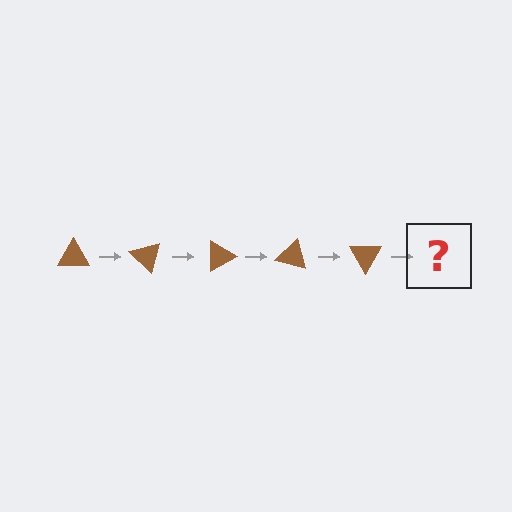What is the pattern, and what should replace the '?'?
The pattern is that the triangle rotates 45 degrees each step. The '?' should be a brown triangle rotated 225 degrees.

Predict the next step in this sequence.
The next step is a brown triangle rotated 225 degrees.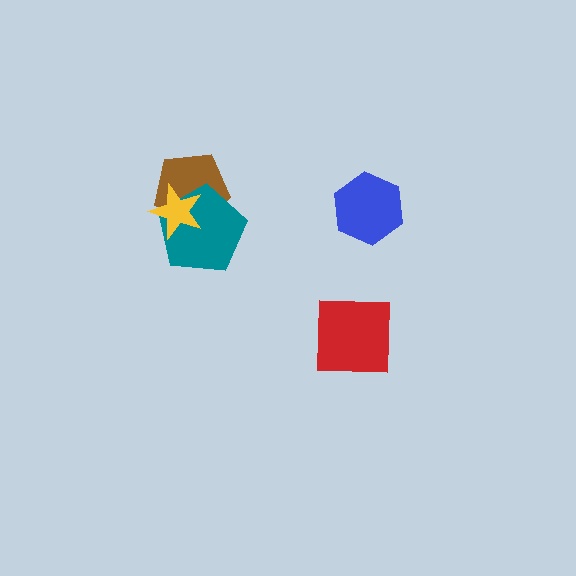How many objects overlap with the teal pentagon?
2 objects overlap with the teal pentagon.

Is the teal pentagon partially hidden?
Yes, it is partially covered by another shape.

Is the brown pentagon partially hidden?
Yes, it is partially covered by another shape.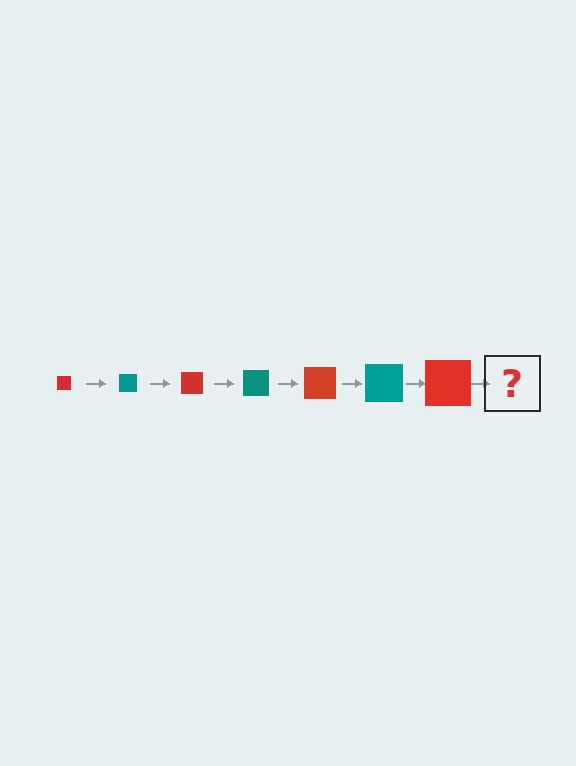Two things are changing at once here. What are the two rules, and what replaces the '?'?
The two rules are that the square grows larger each step and the color cycles through red and teal. The '?' should be a teal square, larger than the previous one.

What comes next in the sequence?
The next element should be a teal square, larger than the previous one.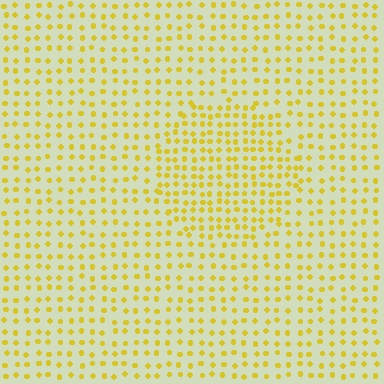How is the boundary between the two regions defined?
The boundary is defined by a change in element density (approximately 1.6x ratio). All elements are the same color, size, and shape.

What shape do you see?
I see a circle.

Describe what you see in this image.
The image contains small yellow elements arranged at two different densities. A circle-shaped region is visible where the elements are more densely packed than the surrounding area.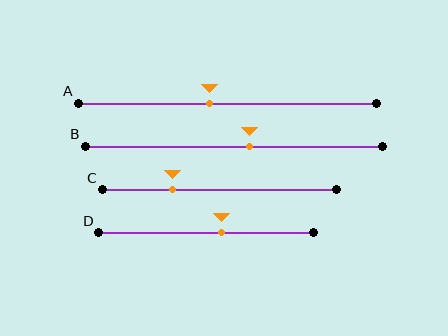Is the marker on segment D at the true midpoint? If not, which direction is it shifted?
No, the marker on segment D is shifted to the right by about 7% of the segment length.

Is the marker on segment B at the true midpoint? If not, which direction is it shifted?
No, the marker on segment B is shifted to the right by about 5% of the segment length.